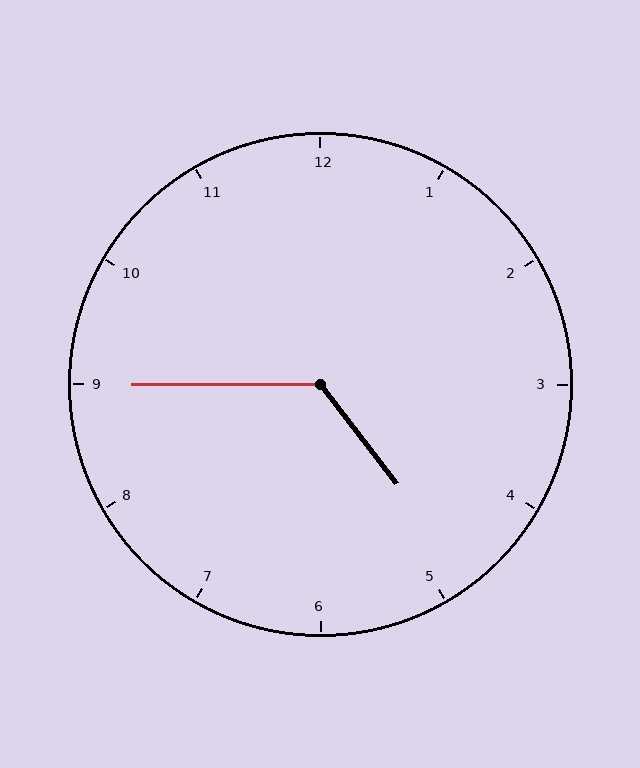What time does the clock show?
4:45.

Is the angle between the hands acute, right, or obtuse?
It is obtuse.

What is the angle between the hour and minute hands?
Approximately 128 degrees.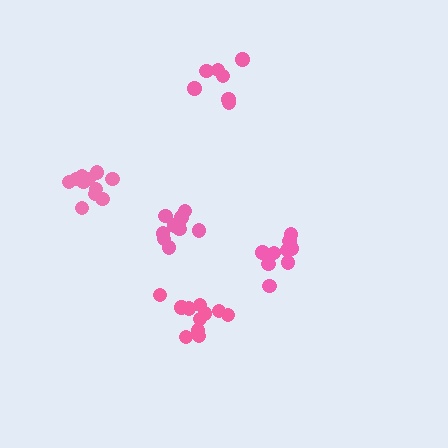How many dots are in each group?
Group 1: 9 dots, Group 2: 7 dots, Group 3: 10 dots, Group 4: 11 dots, Group 5: 11 dots (48 total).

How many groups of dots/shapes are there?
There are 5 groups.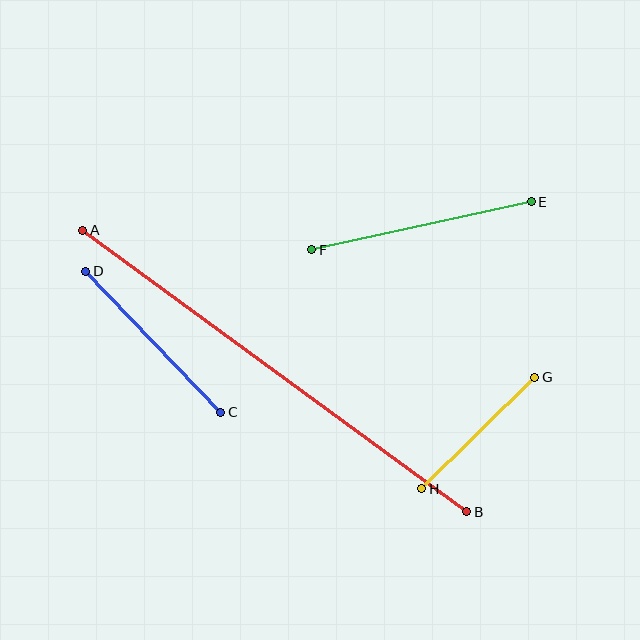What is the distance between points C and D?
The distance is approximately 195 pixels.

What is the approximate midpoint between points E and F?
The midpoint is at approximately (422, 226) pixels.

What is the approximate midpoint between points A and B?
The midpoint is at approximately (275, 371) pixels.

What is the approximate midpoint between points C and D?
The midpoint is at approximately (153, 342) pixels.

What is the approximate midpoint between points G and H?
The midpoint is at approximately (478, 433) pixels.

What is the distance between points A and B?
The distance is approximately 476 pixels.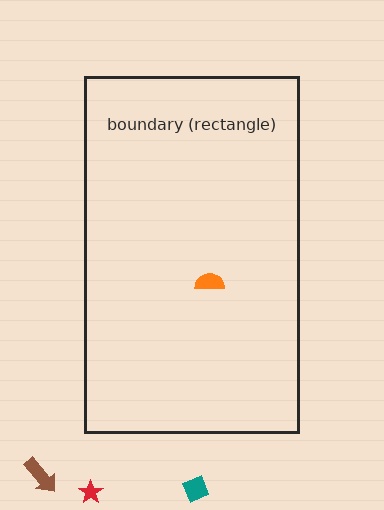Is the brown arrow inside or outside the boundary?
Outside.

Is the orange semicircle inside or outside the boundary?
Inside.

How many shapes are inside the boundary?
1 inside, 3 outside.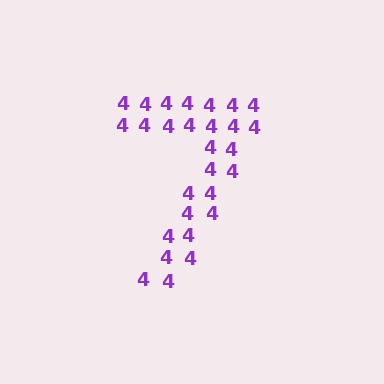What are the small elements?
The small elements are digit 4's.